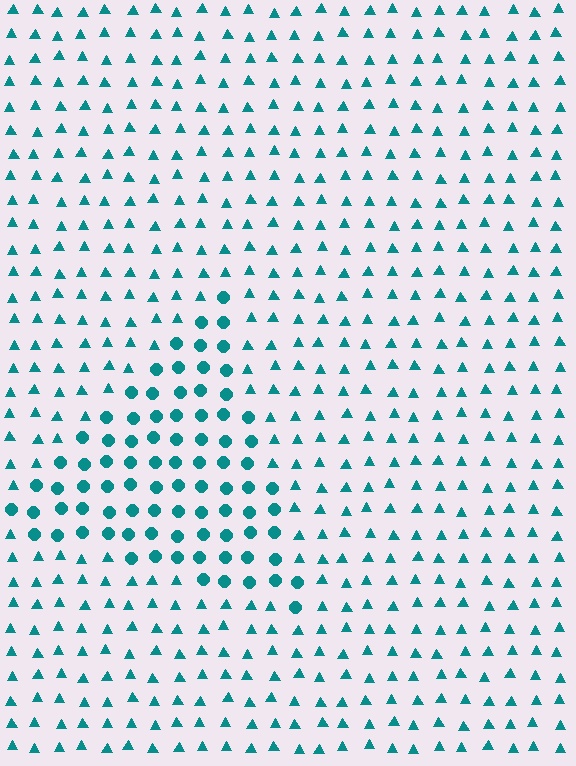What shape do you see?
I see a triangle.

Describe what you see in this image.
The image is filled with small teal elements arranged in a uniform grid. A triangle-shaped region contains circles, while the surrounding area contains triangles. The boundary is defined purely by the change in element shape.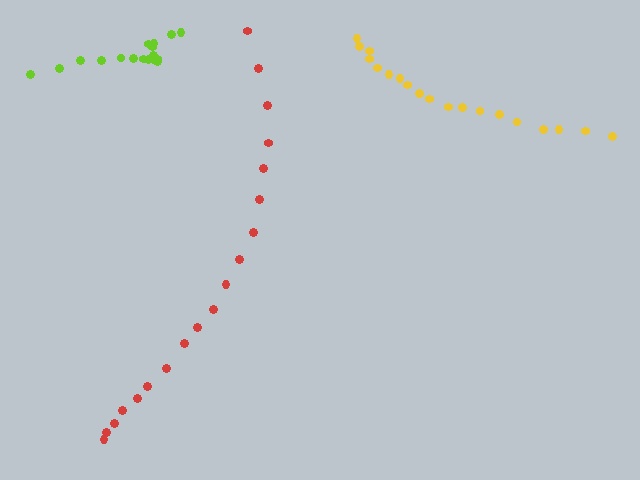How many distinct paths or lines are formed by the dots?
There are 3 distinct paths.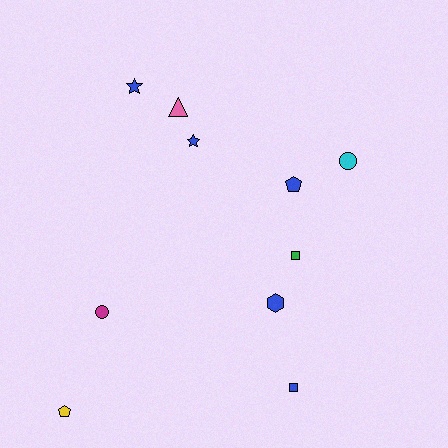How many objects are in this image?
There are 10 objects.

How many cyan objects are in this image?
There is 1 cyan object.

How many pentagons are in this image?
There are 2 pentagons.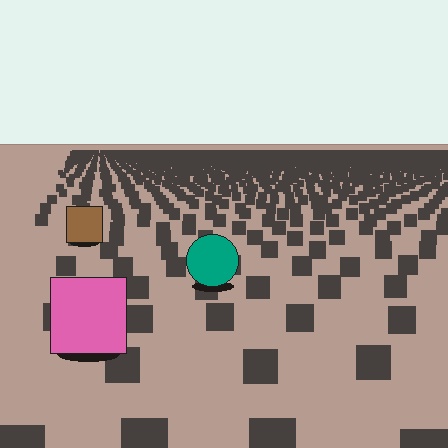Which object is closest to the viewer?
The pink square is closest. The texture marks near it are larger and more spread out.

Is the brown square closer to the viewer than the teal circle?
No. The teal circle is closer — you can tell from the texture gradient: the ground texture is coarser near it.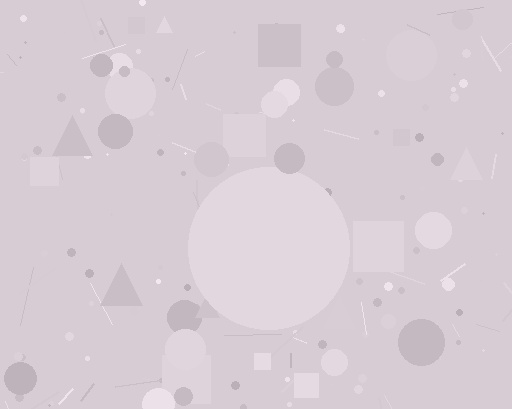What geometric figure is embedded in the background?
A circle is embedded in the background.